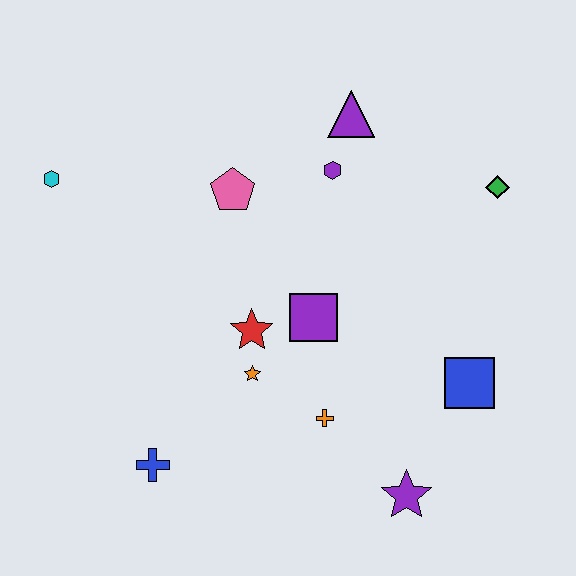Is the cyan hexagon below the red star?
No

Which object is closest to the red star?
The orange star is closest to the red star.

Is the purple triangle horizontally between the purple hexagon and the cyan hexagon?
No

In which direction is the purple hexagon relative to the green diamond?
The purple hexagon is to the left of the green diamond.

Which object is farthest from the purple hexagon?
The blue cross is farthest from the purple hexagon.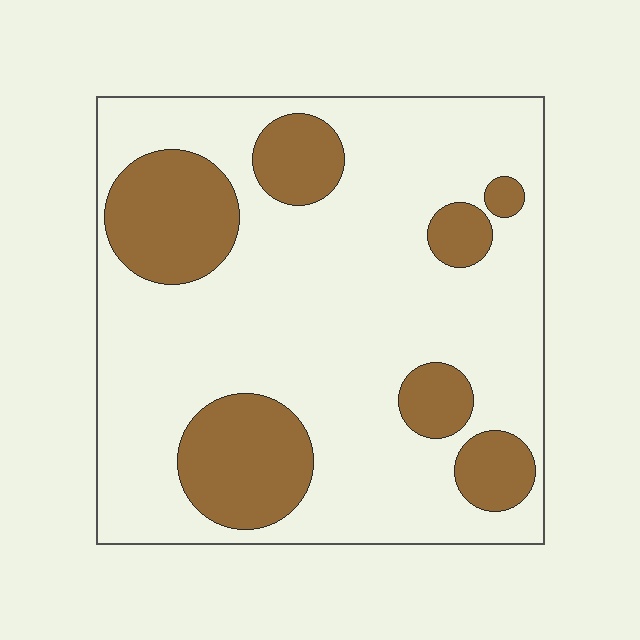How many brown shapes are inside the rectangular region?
7.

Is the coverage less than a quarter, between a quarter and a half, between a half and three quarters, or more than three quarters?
Between a quarter and a half.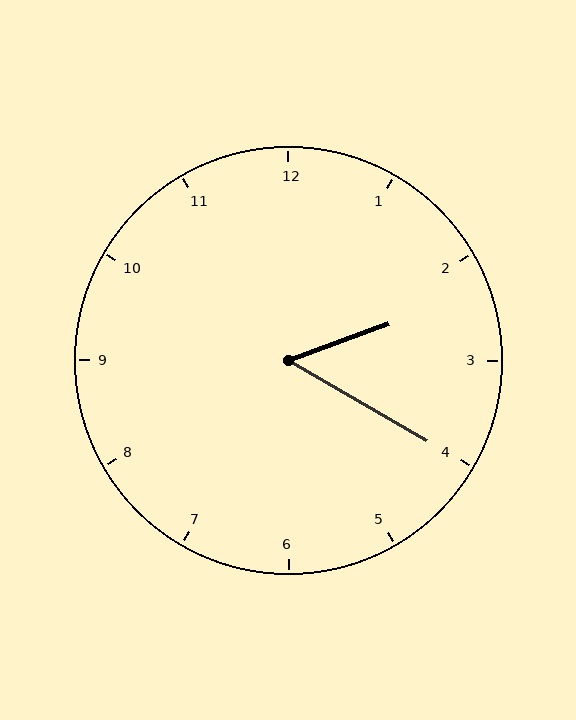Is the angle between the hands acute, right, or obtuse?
It is acute.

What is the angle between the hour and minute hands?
Approximately 50 degrees.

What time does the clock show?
2:20.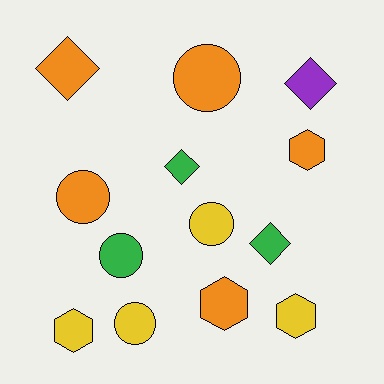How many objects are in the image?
There are 13 objects.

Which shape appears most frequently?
Circle, with 5 objects.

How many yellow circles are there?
There are 2 yellow circles.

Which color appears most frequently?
Orange, with 5 objects.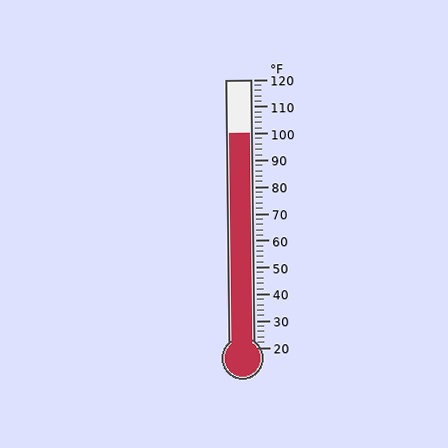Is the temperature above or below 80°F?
The temperature is above 80°F.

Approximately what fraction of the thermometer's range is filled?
The thermometer is filled to approximately 80% of its range.